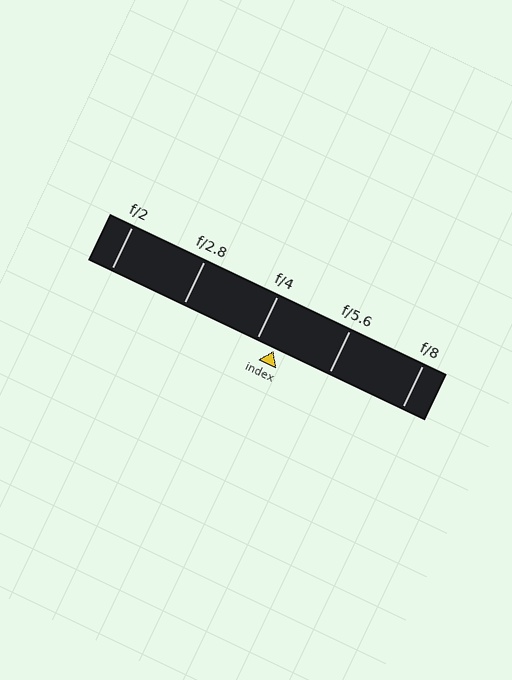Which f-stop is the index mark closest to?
The index mark is closest to f/4.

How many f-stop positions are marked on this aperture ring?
There are 5 f-stop positions marked.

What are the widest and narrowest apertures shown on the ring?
The widest aperture shown is f/2 and the narrowest is f/8.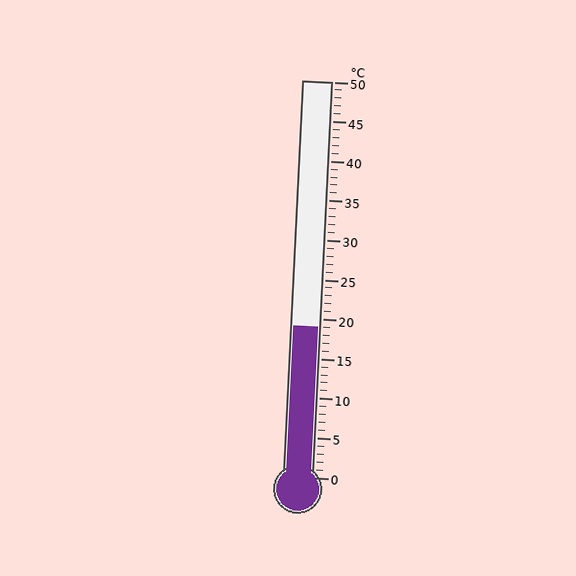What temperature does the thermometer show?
The thermometer shows approximately 19°C.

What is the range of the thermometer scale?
The thermometer scale ranges from 0°C to 50°C.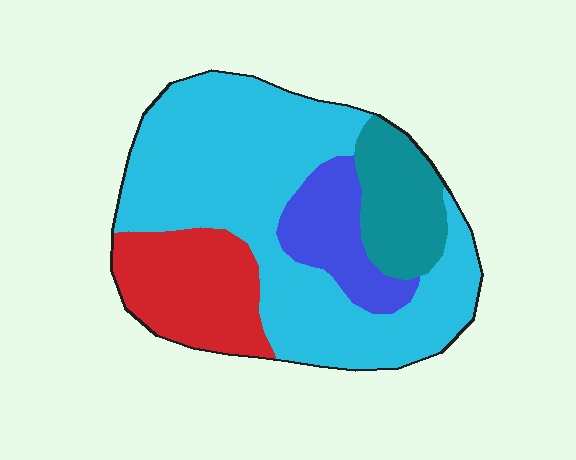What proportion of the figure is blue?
Blue covers 12% of the figure.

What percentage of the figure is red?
Red takes up less than a quarter of the figure.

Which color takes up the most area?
Cyan, at roughly 55%.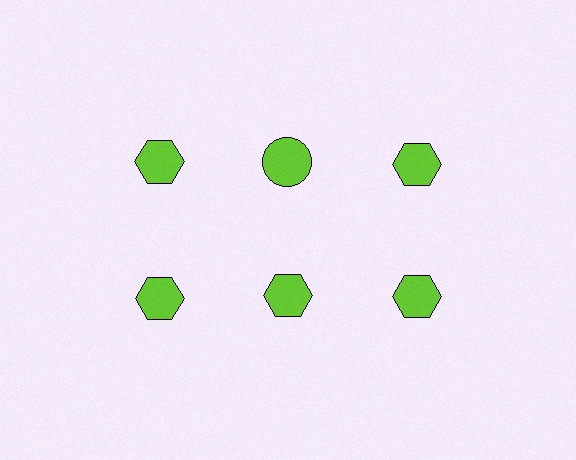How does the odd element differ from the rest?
It has a different shape: circle instead of hexagon.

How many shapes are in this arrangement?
There are 6 shapes arranged in a grid pattern.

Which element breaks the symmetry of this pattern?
The lime circle in the top row, second from left column breaks the symmetry. All other shapes are lime hexagons.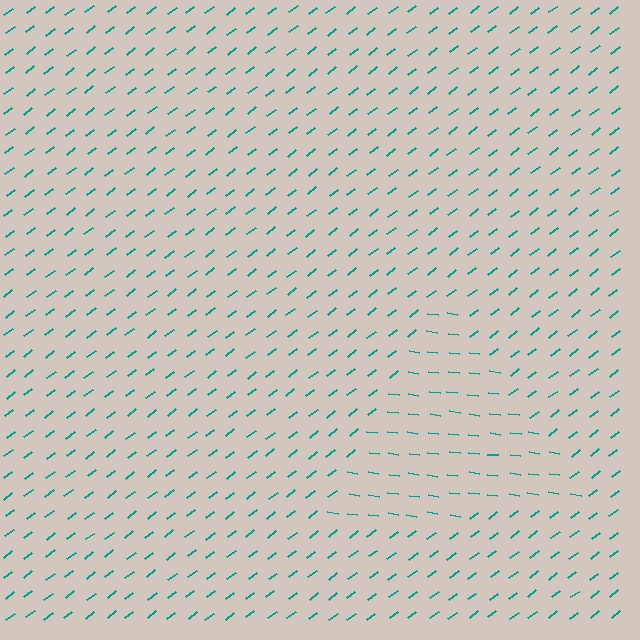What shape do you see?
I see a triangle.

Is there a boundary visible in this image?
Yes, there is a texture boundary formed by a change in line orientation.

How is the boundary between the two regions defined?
The boundary is defined purely by a change in line orientation (approximately 45 degrees difference). All lines are the same color and thickness.